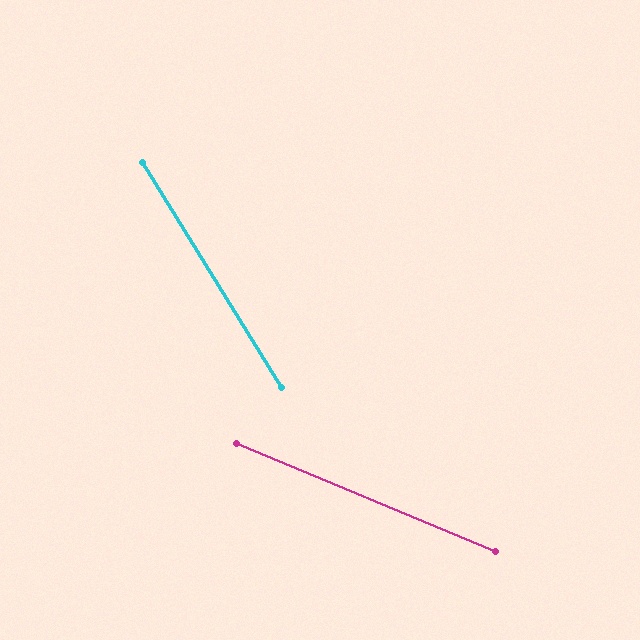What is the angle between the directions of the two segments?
Approximately 36 degrees.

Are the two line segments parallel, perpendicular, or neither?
Neither parallel nor perpendicular — they differ by about 36°.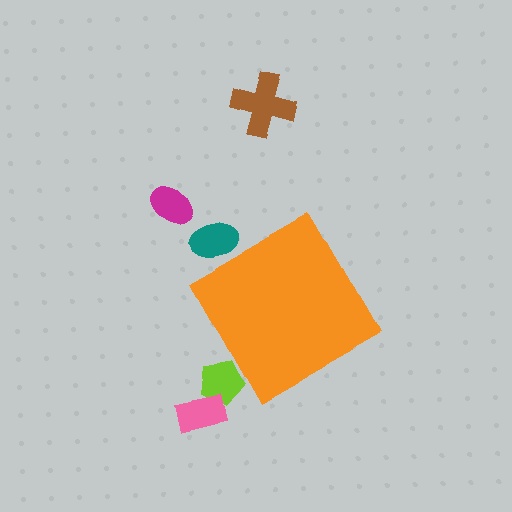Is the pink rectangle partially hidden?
No, the pink rectangle is fully visible.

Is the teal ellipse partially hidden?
Yes, the teal ellipse is partially hidden behind the orange diamond.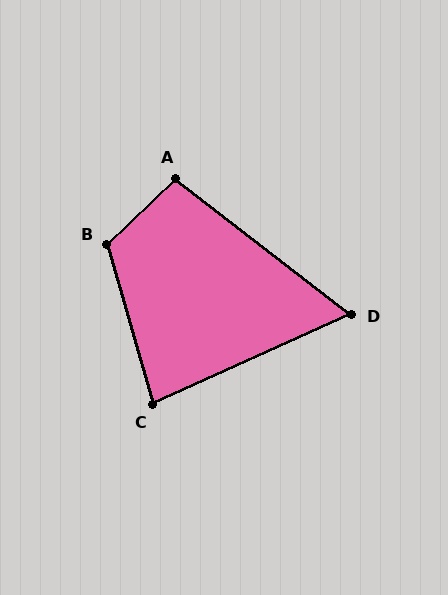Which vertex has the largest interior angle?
B, at approximately 118 degrees.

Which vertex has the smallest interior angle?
D, at approximately 62 degrees.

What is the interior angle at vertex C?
Approximately 82 degrees (acute).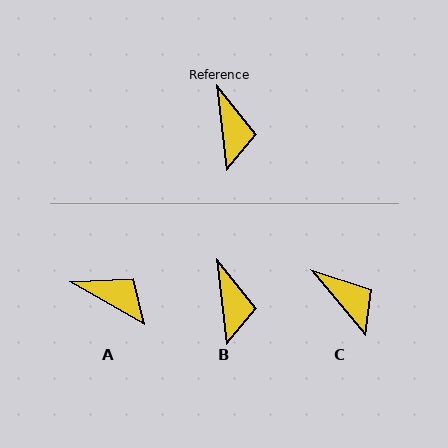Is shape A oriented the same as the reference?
No, it is off by about 54 degrees.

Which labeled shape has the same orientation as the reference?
B.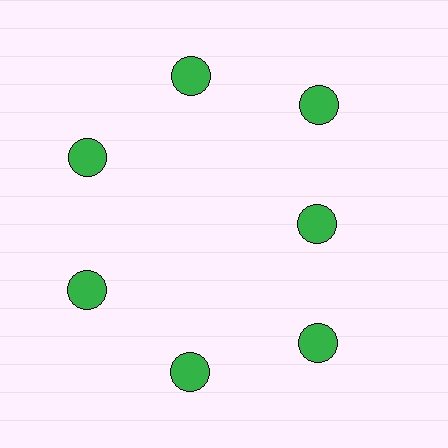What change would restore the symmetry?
The symmetry would be restored by moving it outward, back onto the ring so that all 7 circles sit at equal angles and equal distance from the center.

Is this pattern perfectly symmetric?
No. The 7 green circles are arranged in a ring, but one element near the 3 o'clock position is pulled inward toward the center, breaking the 7-fold rotational symmetry.